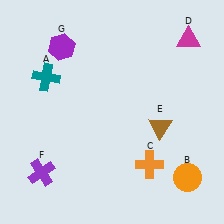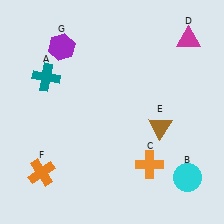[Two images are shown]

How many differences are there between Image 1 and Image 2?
There are 2 differences between the two images.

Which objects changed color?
B changed from orange to cyan. F changed from purple to orange.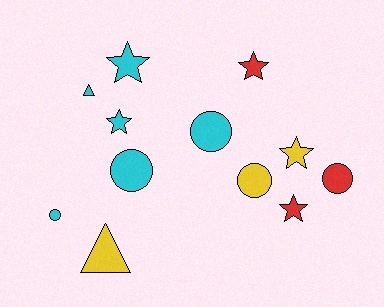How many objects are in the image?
There are 12 objects.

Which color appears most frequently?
Cyan, with 6 objects.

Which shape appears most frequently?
Circle, with 5 objects.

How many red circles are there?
There is 1 red circle.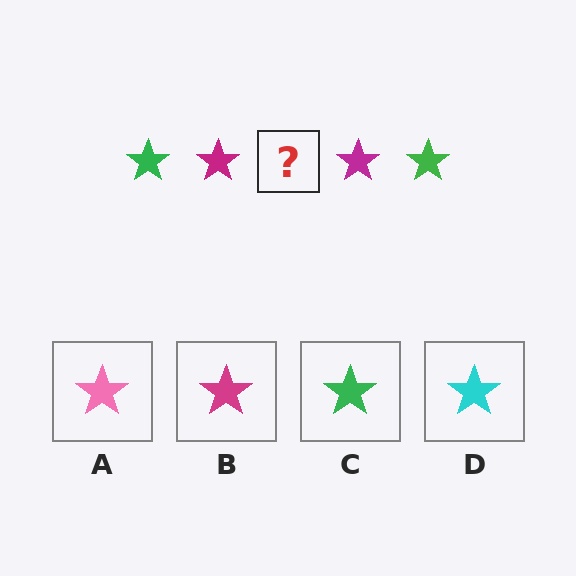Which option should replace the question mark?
Option C.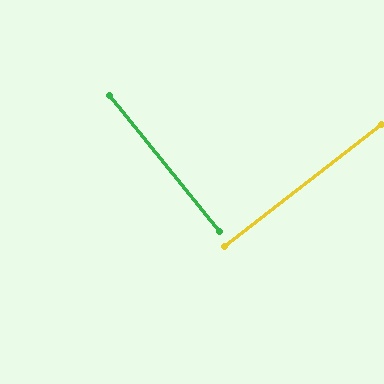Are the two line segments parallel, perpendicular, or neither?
Perpendicular — they meet at approximately 89°.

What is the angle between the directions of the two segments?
Approximately 89 degrees.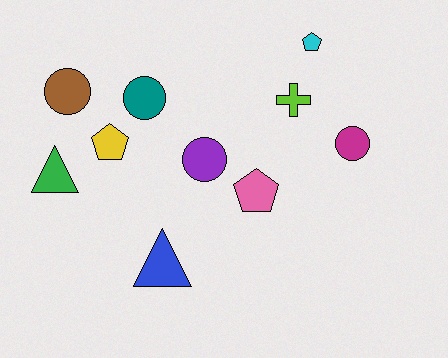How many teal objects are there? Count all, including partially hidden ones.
There is 1 teal object.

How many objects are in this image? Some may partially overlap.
There are 10 objects.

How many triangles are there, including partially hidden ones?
There are 2 triangles.